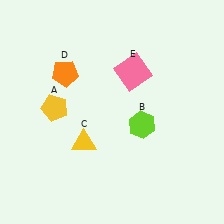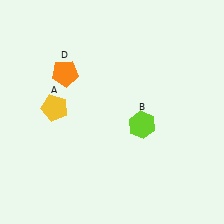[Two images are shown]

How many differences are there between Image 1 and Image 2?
There are 2 differences between the two images.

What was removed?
The yellow triangle (C), the pink square (E) were removed in Image 2.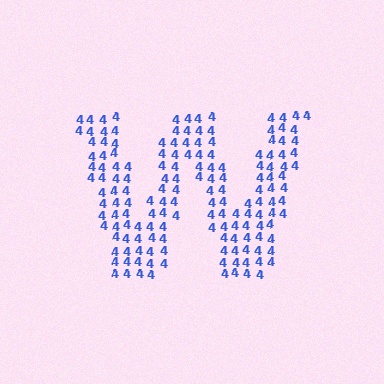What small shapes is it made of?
It is made of small digit 4's.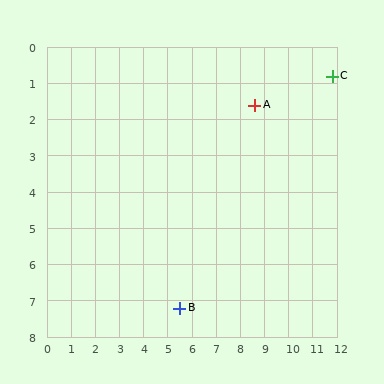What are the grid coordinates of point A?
Point A is at approximately (8.6, 1.6).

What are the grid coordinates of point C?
Point C is at approximately (11.8, 0.8).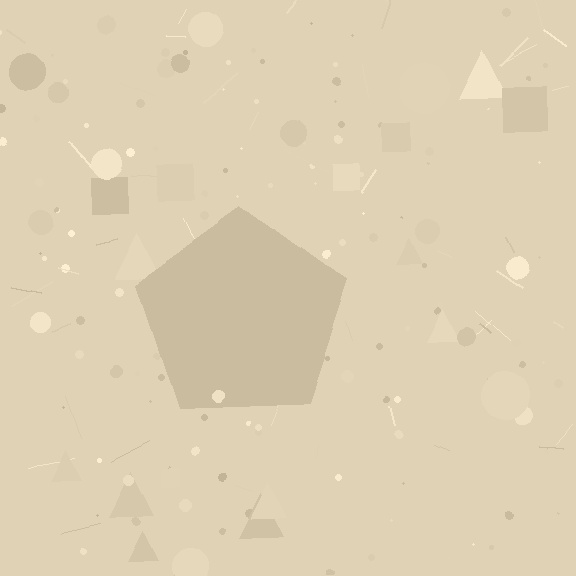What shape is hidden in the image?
A pentagon is hidden in the image.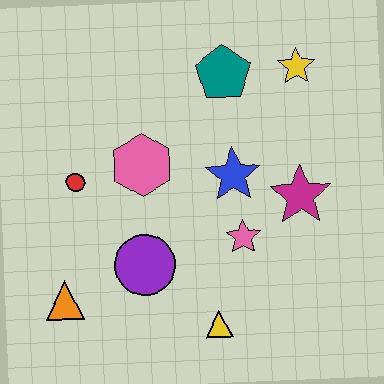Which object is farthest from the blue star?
The orange triangle is farthest from the blue star.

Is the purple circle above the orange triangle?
Yes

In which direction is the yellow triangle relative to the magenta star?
The yellow triangle is below the magenta star.